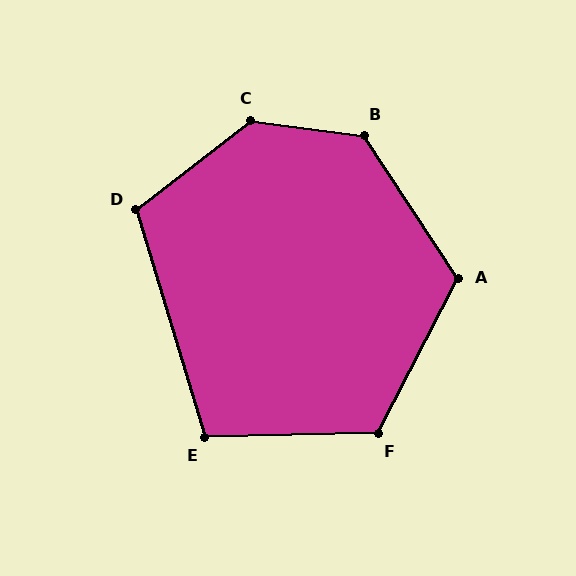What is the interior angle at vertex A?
Approximately 119 degrees (obtuse).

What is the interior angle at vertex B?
Approximately 130 degrees (obtuse).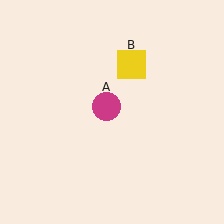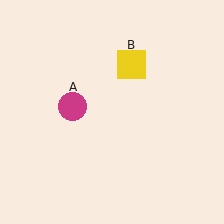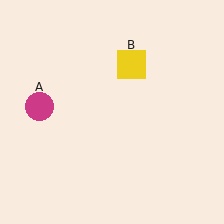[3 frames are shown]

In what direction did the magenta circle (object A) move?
The magenta circle (object A) moved left.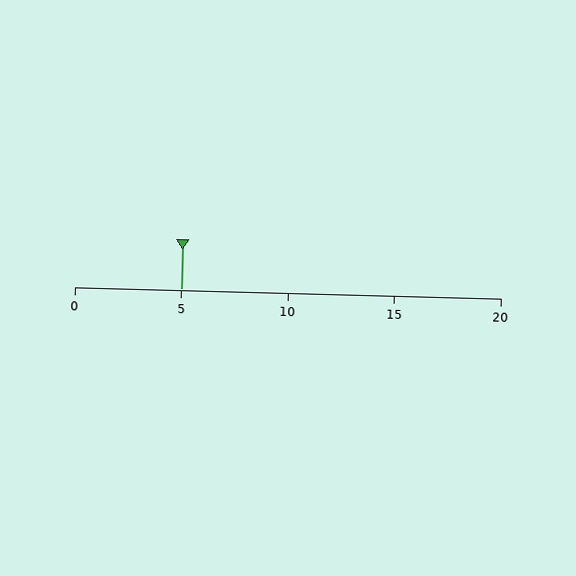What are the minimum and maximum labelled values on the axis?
The axis runs from 0 to 20.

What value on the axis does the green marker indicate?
The marker indicates approximately 5.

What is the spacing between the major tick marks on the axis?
The major ticks are spaced 5 apart.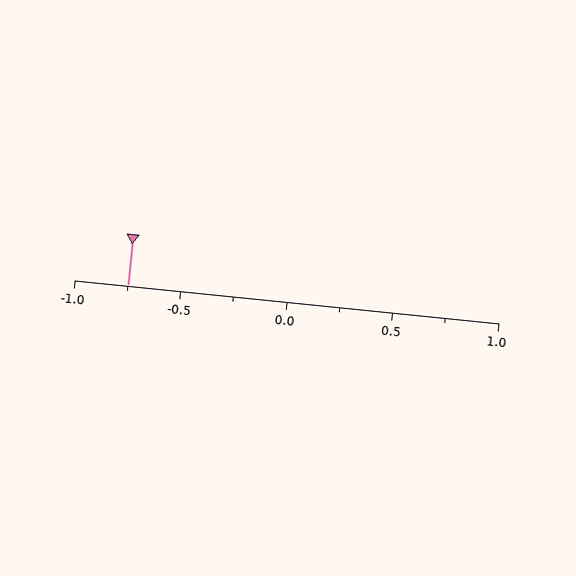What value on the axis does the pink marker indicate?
The marker indicates approximately -0.75.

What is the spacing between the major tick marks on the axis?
The major ticks are spaced 0.5 apart.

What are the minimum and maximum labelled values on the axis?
The axis runs from -1.0 to 1.0.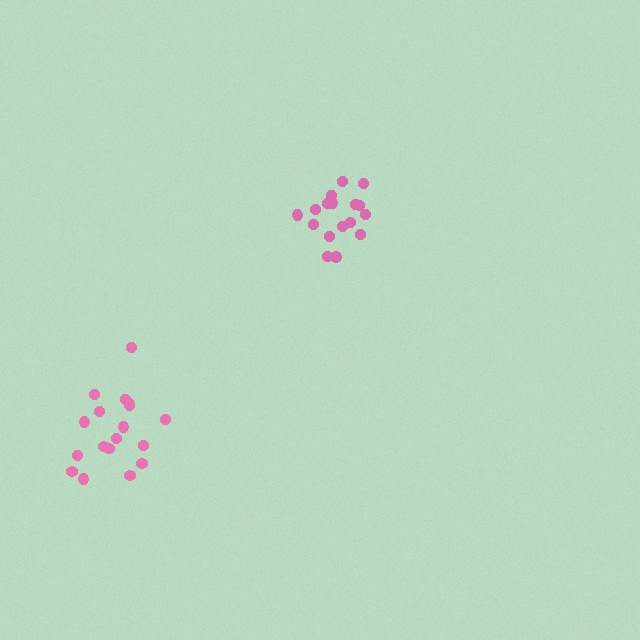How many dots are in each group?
Group 1: 17 dots, Group 2: 18 dots (35 total).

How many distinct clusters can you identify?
There are 2 distinct clusters.